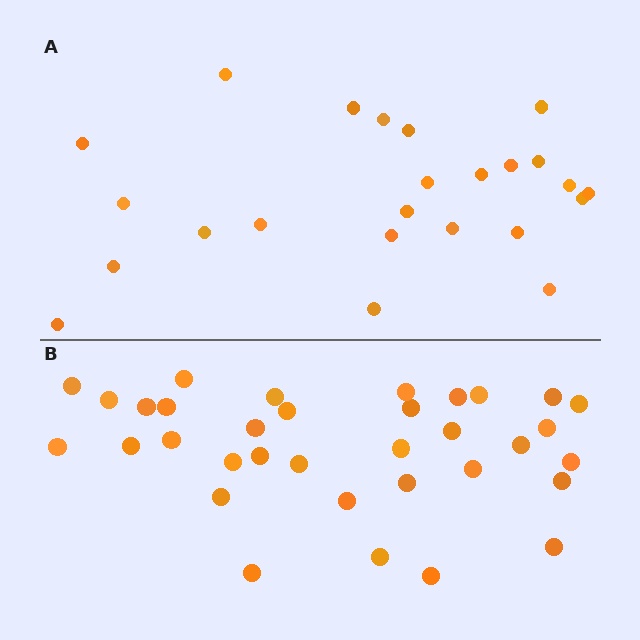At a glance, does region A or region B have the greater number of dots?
Region B (the bottom region) has more dots.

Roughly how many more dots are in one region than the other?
Region B has roughly 10 or so more dots than region A.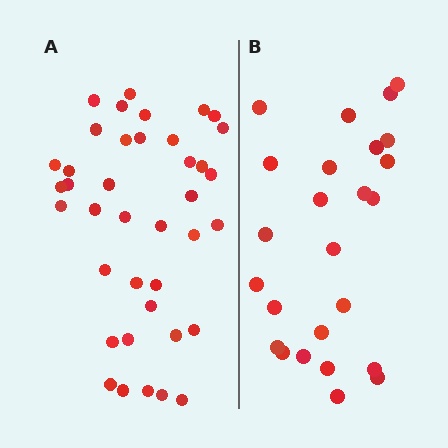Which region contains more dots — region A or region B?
Region A (the left region) has more dots.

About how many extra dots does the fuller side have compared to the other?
Region A has approximately 15 more dots than region B.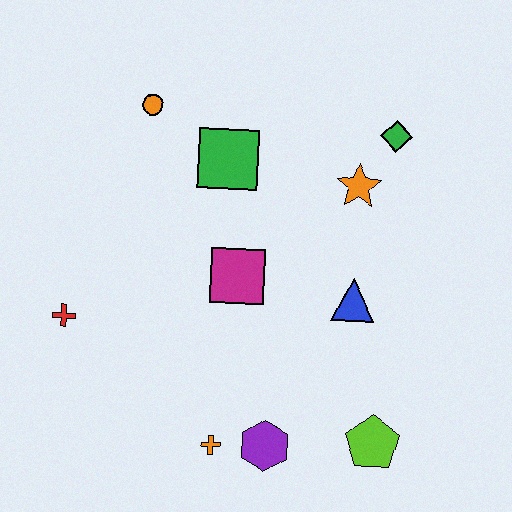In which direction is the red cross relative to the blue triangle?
The red cross is to the left of the blue triangle.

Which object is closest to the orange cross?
The purple hexagon is closest to the orange cross.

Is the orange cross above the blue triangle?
No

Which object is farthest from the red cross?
The green diamond is farthest from the red cross.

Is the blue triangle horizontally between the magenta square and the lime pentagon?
Yes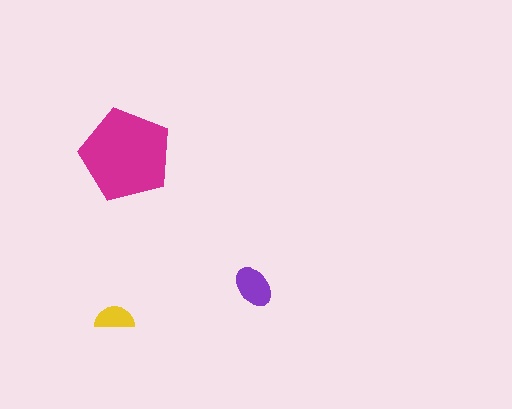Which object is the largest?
The magenta pentagon.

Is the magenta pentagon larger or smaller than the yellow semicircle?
Larger.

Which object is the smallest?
The yellow semicircle.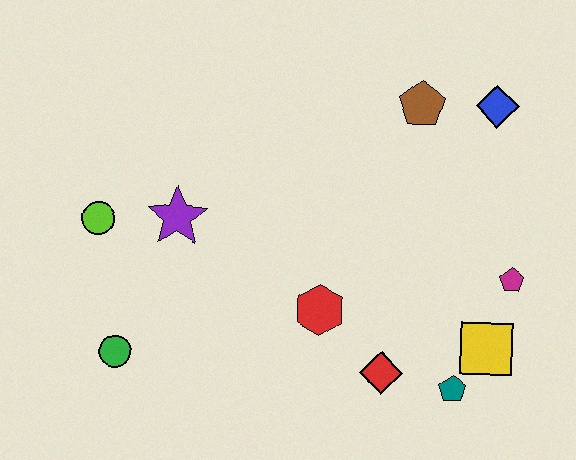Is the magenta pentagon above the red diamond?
Yes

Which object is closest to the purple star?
The lime circle is closest to the purple star.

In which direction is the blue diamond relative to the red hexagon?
The blue diamond is above the red hexagon.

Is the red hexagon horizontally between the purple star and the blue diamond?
Yes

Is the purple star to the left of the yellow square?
Yes